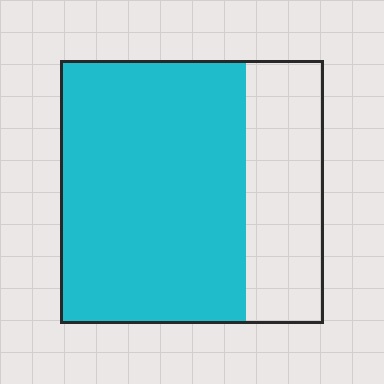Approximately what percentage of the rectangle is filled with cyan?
Approximately 70%.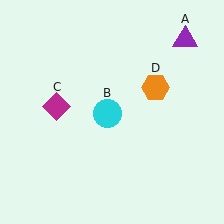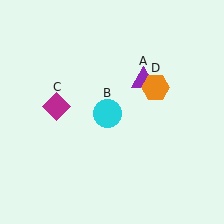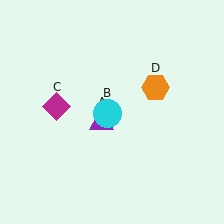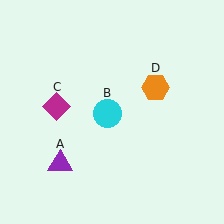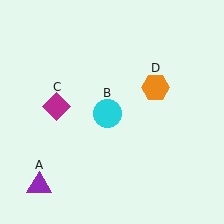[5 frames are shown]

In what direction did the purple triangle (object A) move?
The purple triangle (object A) moved down and to the left.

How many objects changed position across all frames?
1 object changed position: purple triangle (object A).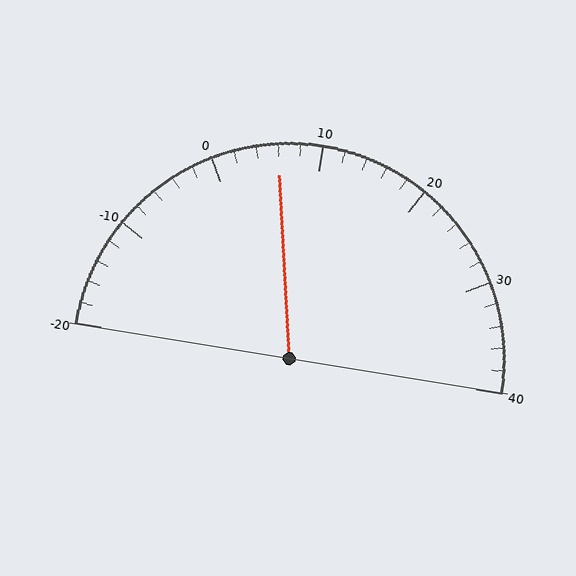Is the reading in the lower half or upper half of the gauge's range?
The reading is in the lower half of the range (-20 to 40).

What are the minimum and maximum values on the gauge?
The gauge ranges from -20 to 40.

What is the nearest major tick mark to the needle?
The nearest major tick mark is 10.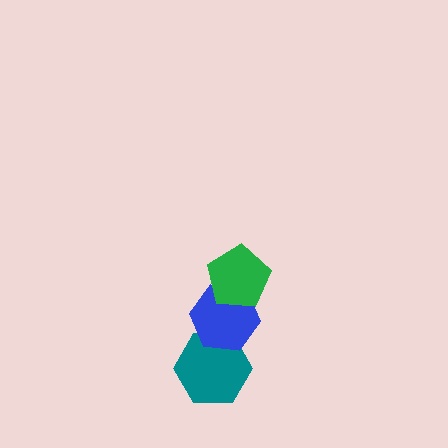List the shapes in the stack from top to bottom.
From top to bottom: the green pentagon, the blue hexagon, the teal hexagon.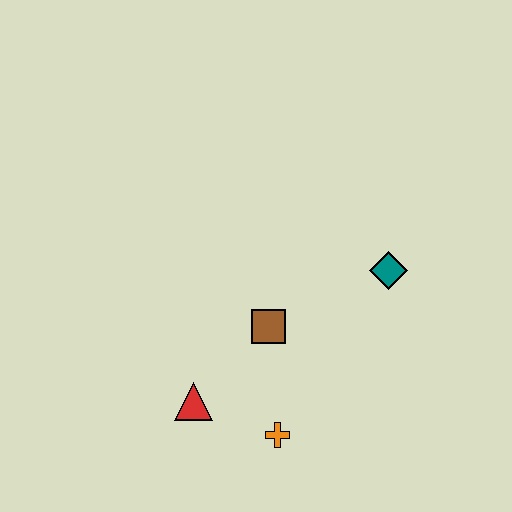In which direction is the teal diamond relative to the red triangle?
The teal diamond is to the right of the red triangle.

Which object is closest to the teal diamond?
The brown square is closest to the teal diamond.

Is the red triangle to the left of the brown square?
Yes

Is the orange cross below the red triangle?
Yes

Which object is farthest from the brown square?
The teal diamond is farthest from the brown square.